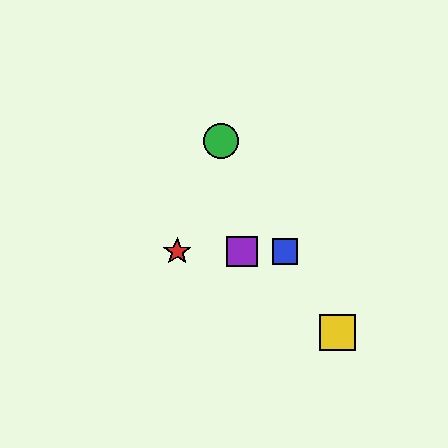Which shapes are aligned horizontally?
The red star, the blue square, the purple square are aligned horizontally.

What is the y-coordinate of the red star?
The red star is at y≈252.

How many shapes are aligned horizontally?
3 shapes (the red star, the blue square, the purple square) are aligned horizontally.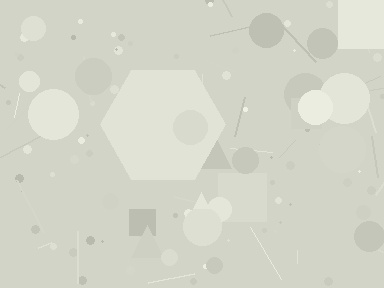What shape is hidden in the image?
A hexagon is hidden in the image.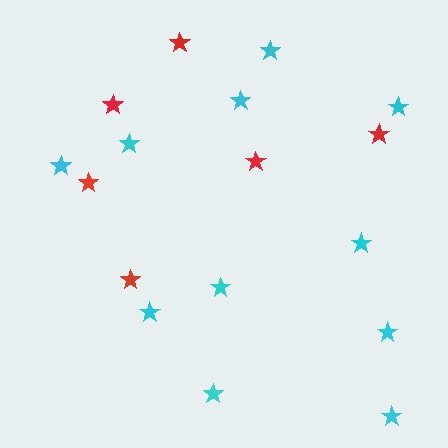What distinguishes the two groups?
There are 2 groups: one group of red stars (6) and one group of cyan stars (11).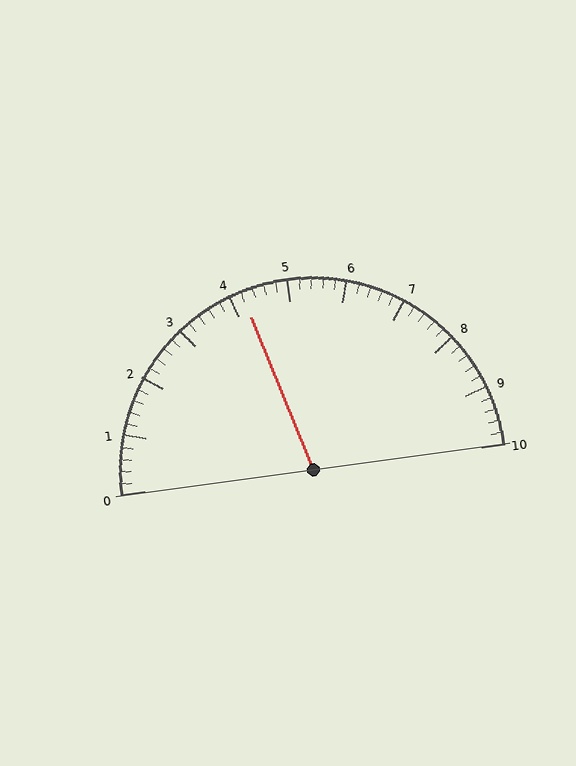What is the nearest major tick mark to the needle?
The nearest major tick mark is 4.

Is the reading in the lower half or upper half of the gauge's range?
The reading is in the lower half of the range (0 to 10).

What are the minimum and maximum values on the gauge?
The gauge ranges from 0 to 10.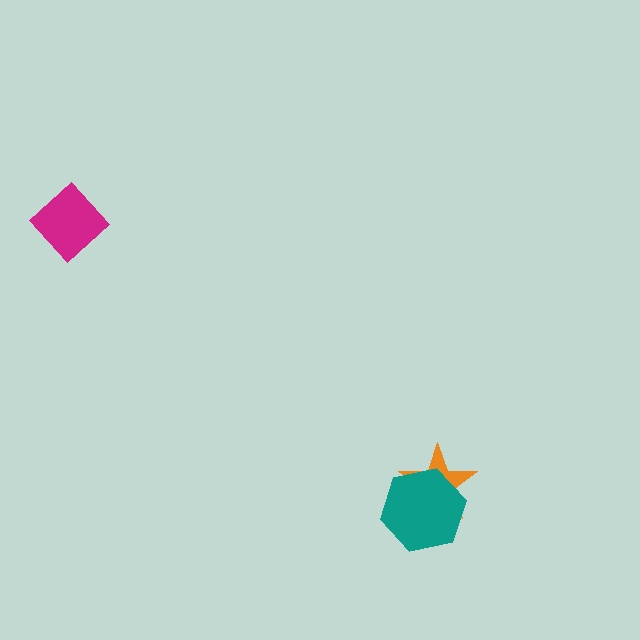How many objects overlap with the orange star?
1 object overlaps with the orange star.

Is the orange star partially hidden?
Yes, it is partially covered by another shape.